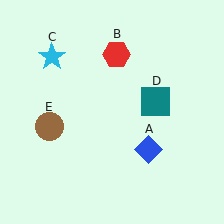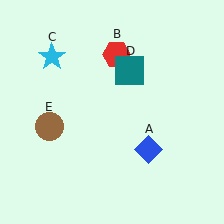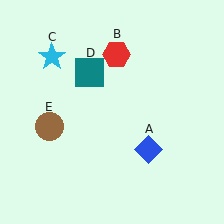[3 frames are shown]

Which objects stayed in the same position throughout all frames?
Blue diamond (object A) and red hexagon (object B) and cyan star (object C) and brown circle (object E) remained stationary.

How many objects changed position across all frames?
1 object changed position: teal square (object D).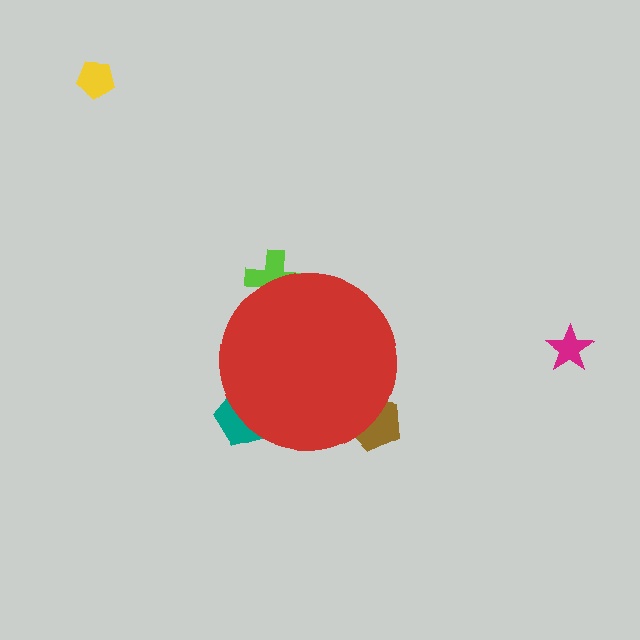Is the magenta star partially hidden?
No, the magenta star is fully visible.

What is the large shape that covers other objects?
A red circle.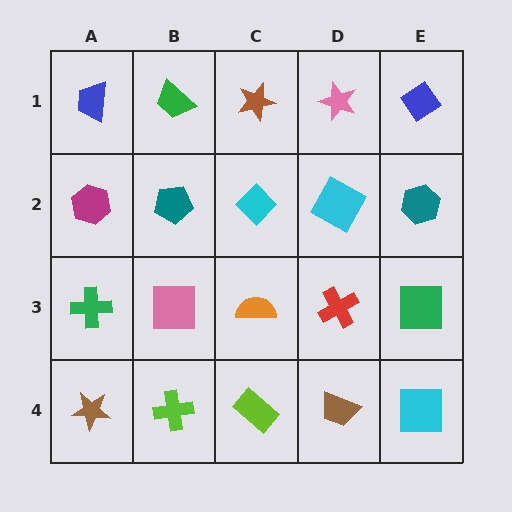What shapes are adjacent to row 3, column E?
A teal hexagon (row 2, column E), a cyan square (row 4, column E), a red cross (row 3, column D).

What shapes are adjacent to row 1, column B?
A teal pentagon (row 2, column B), a blue trapezoid (row 1, column A), a brown star (row 1, column C).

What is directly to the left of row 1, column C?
A green trapezoid.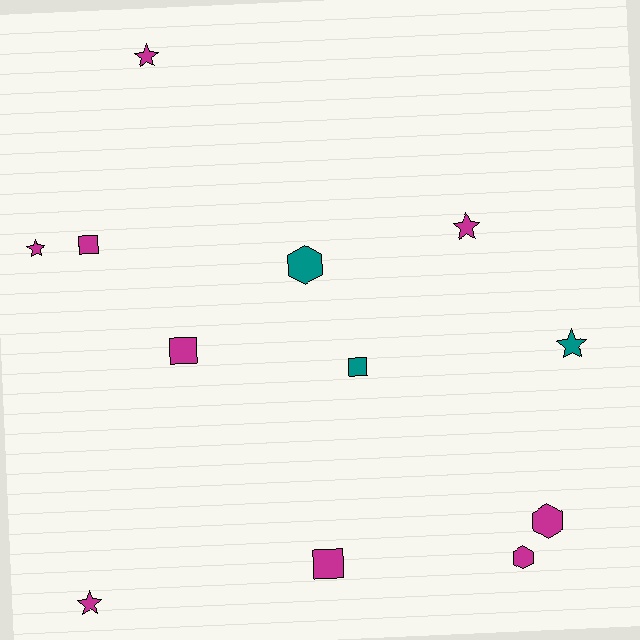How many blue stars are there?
There are no blue stars.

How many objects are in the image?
There are 12 objects.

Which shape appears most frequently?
Star, with 5 objects.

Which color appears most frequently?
Magenta, with 9 objects.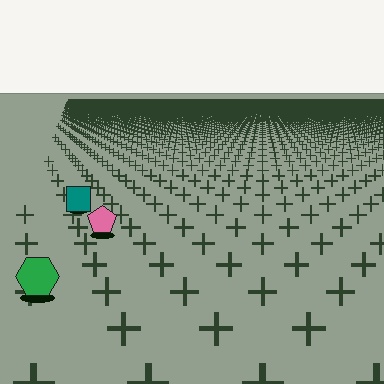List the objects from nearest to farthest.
From nearest to farthest: the green hexagon, the pink pentagon, the teal square.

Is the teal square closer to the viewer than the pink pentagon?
No. The pink pentagon is closer — you can tell from the texture gradient: the ground texture is coarser near it.